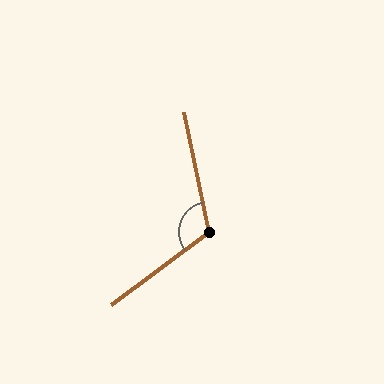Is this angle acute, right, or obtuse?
It is obtuse.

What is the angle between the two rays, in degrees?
Approximately 115 degrees.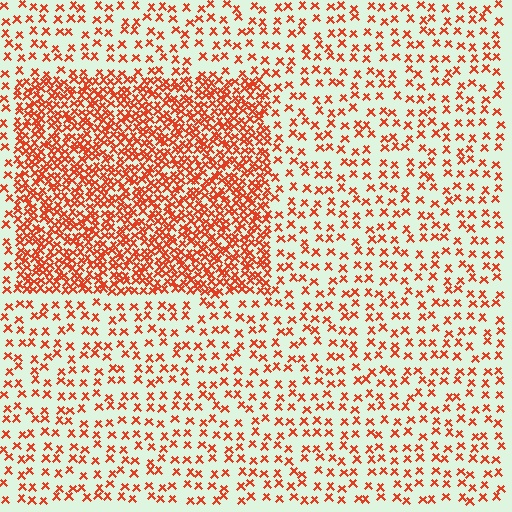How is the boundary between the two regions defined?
The boundary is defined by a change in element density (approximately 2.8x ratio). All elements are the same color, size, and shape.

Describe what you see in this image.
The image contains small red elements arranged at two different densities. A rectangle-shaped region is visible where the elements are more densely packed than the surrounding area.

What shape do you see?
I see a rectangle.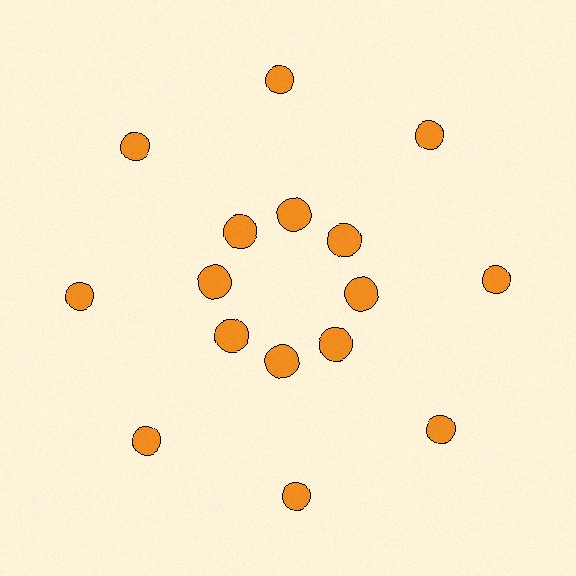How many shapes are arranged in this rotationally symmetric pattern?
There are 16 shapes, arranged in 8 groups of 2.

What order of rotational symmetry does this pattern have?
This pattern has 8-fold rotational symmetry.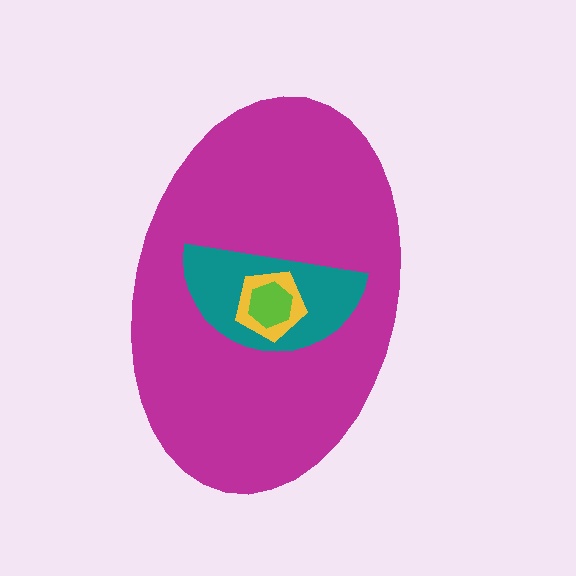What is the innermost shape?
The lime hexagon.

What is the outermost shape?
The magenta ellipse.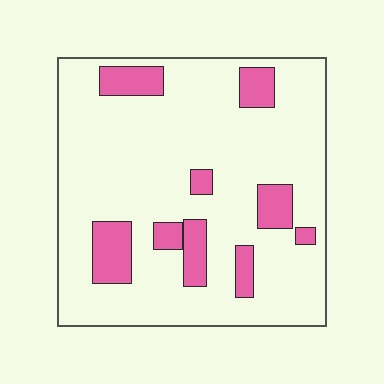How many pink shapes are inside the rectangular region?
9.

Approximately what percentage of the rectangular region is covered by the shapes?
Approximately 15%.